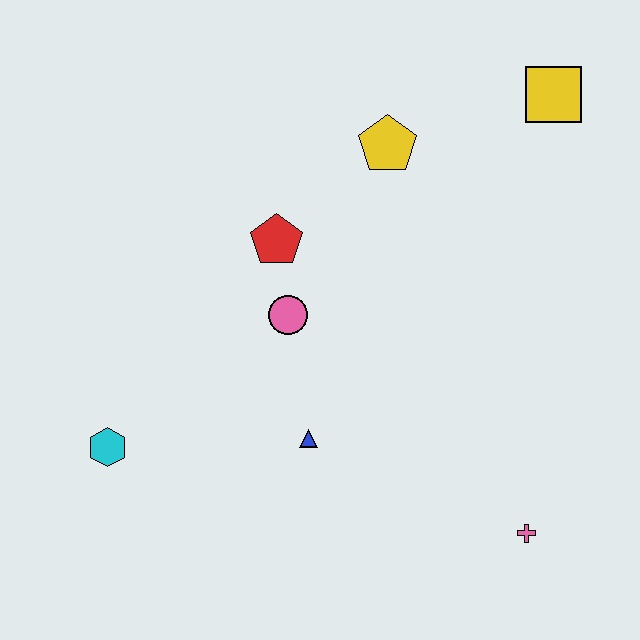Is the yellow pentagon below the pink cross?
No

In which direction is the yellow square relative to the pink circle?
The yellow square is to the right of the pink circle.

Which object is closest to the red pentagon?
The pink circle is closest to the red pentagon.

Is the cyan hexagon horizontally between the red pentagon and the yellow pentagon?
No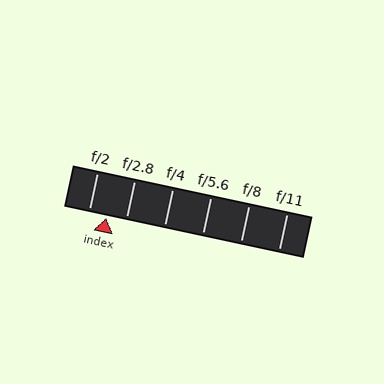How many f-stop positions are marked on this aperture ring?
There are 6 f-stop positions marked.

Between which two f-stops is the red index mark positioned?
The index mark is between f/2 and f/2.8.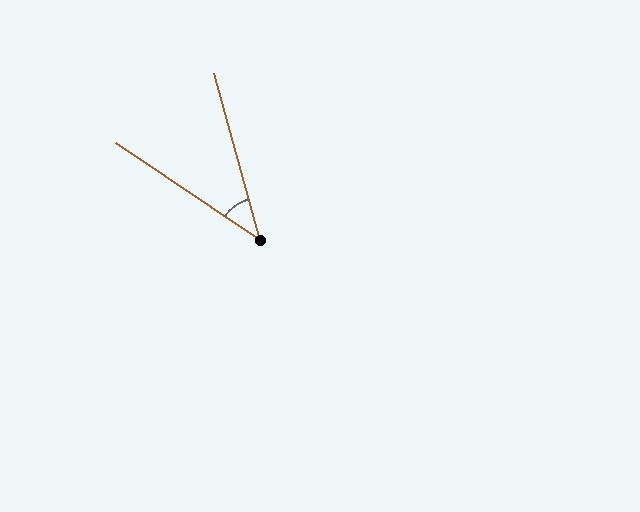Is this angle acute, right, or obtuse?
It is acute.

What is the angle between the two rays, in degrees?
Approximately 40 degrees.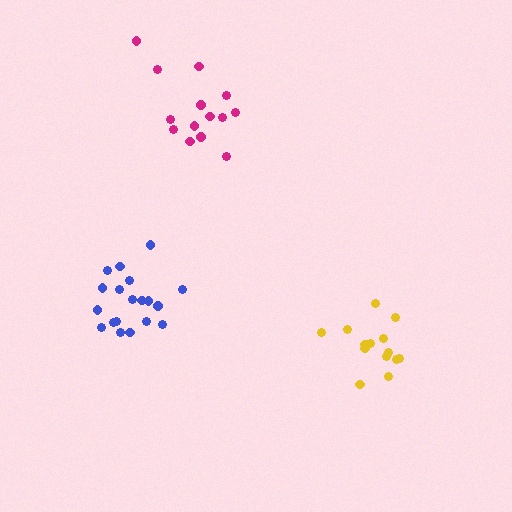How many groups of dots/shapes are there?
There are 3 groups.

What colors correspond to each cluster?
The clusters are colored: blue, yellow, magenta.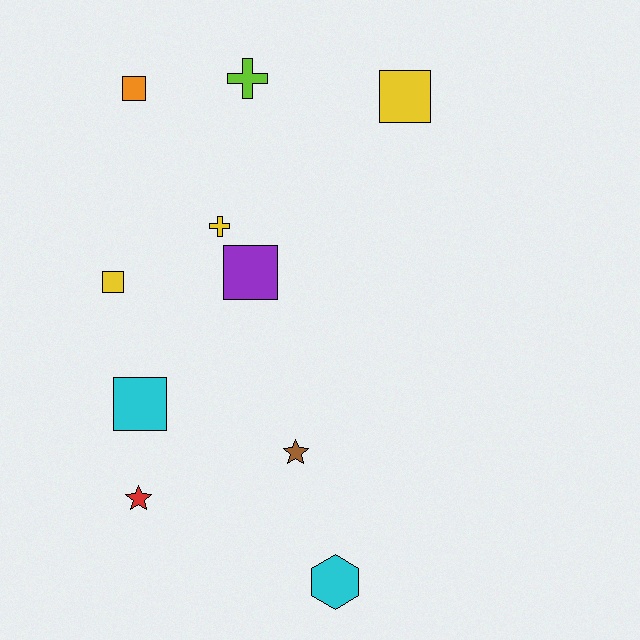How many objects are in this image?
There are 10 objects.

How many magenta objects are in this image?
There are no magenta objects.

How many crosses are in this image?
There are 2 crosses.